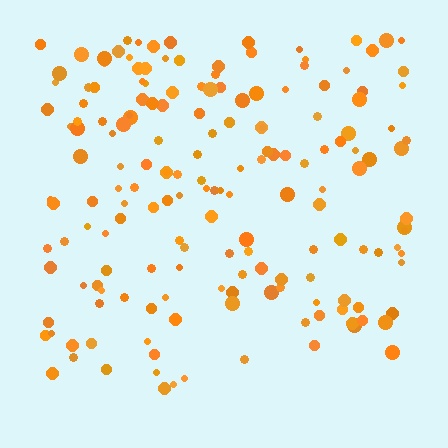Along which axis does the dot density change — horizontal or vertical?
Vertical.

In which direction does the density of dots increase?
From bottom to top, with the top side densest.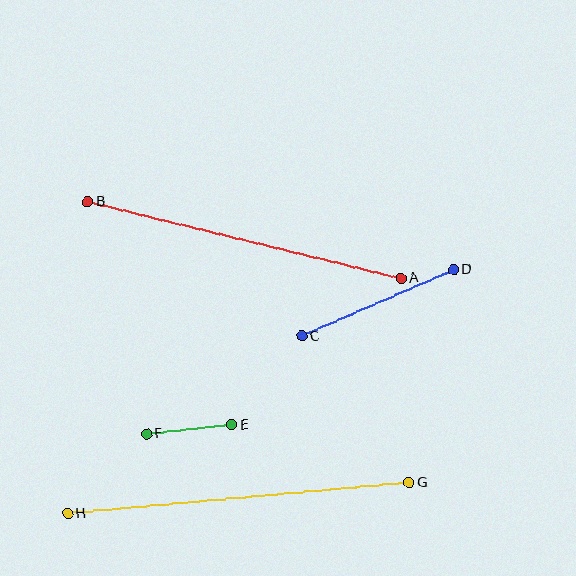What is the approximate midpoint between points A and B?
The midpoint is at approximately (244, 240) pixels.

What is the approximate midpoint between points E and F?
The midpoint is at approximately (189, 429) pixels.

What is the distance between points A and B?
The distance is approximately 322 pixels.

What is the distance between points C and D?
The distance is approximately 165 pixels.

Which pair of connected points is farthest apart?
Points G and H are farthest apart.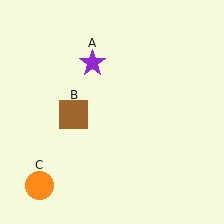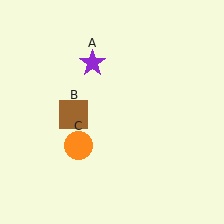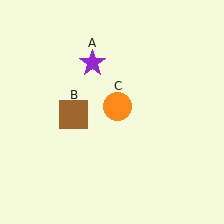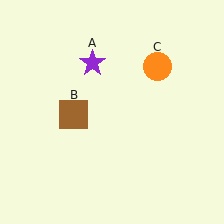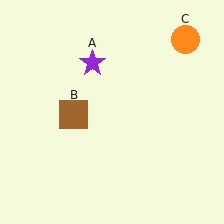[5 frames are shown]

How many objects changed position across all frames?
1 object changed position: orange circle (object C).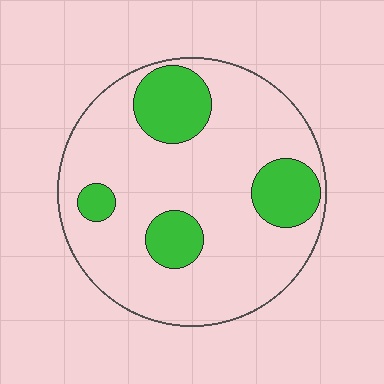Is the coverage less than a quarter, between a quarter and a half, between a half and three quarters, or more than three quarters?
Less than a quarter.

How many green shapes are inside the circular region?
4.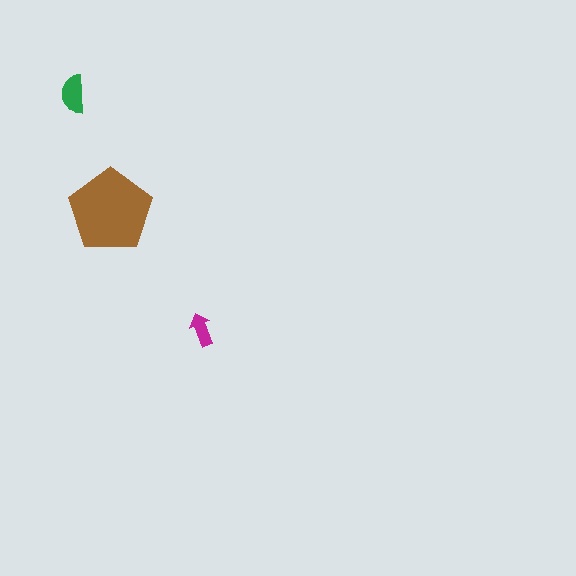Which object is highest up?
The green semicircle is topmost.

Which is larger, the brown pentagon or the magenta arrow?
The brown pentagon.